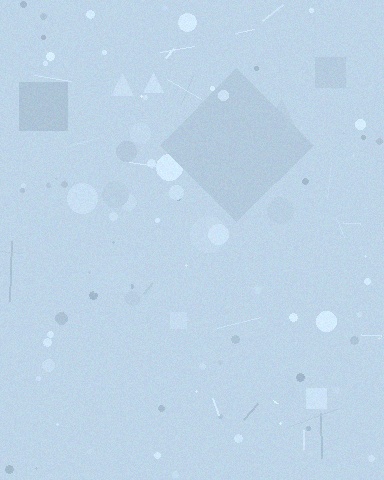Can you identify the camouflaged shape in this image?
The camouflaged shape is a diamond.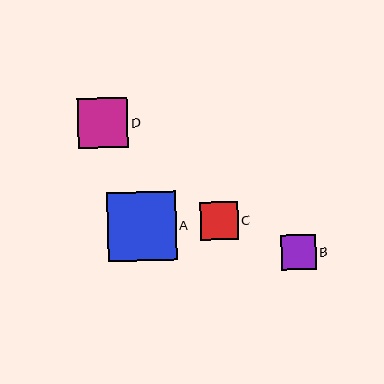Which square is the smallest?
Square B is the smallest with a size of approximately 35 pixels.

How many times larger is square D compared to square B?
Square D is approximately 1.5 times the size of square B.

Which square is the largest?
Square A is the largest with a size of approximately 68 pixels.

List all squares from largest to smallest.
From largest to smallest: A, D, C, B.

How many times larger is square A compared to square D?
Square A is approximately 1.4 times the size of square D.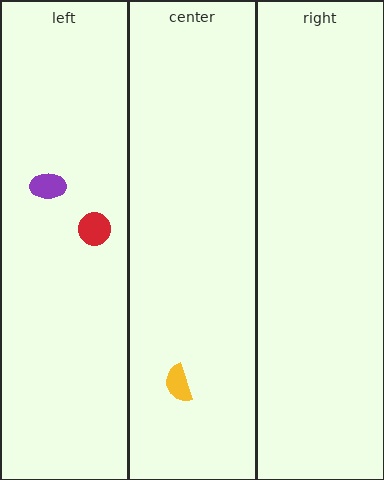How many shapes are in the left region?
2.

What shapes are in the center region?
The yellow semicircle.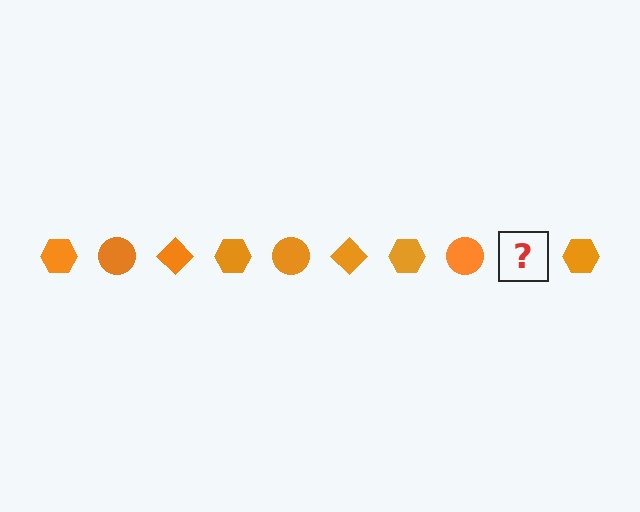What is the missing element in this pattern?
The missing element is an orange diamond.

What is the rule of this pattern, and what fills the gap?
The rule is that the pattern cycles through hexagon, circle, diamond shapes in orange. The gap should be filled with an orange diamond.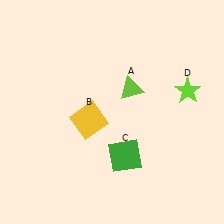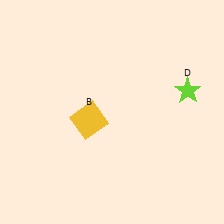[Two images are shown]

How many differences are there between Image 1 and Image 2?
There are 2 differences between the two images.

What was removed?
The green square (C), the lime triangle (A) were removed in Image 2.